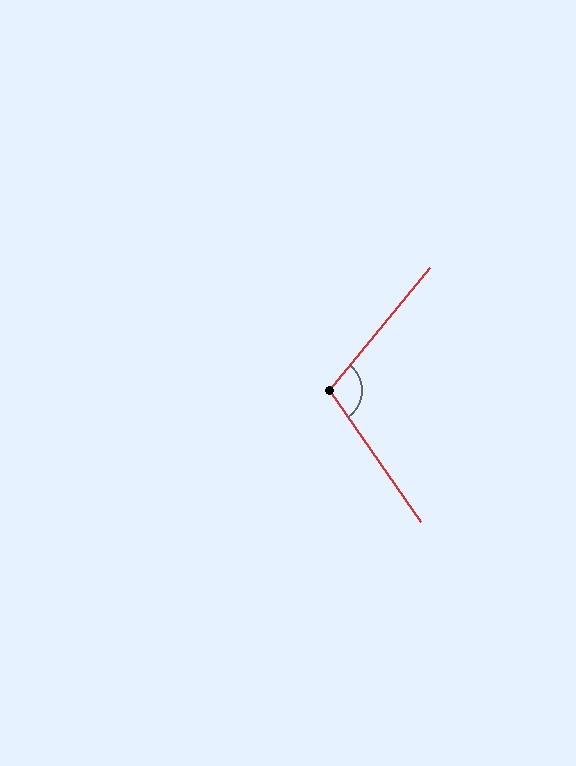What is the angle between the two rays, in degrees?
Approximately 105 degrees.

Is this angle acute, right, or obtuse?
It is obtuse.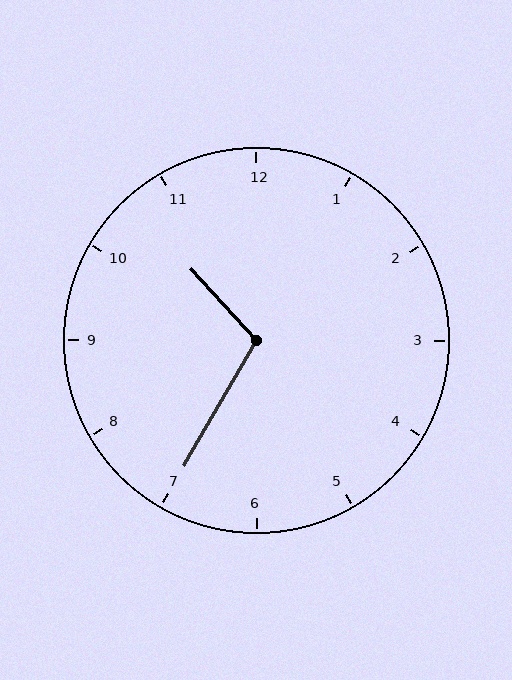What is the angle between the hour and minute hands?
Approximately 108 degrees.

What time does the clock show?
10:35.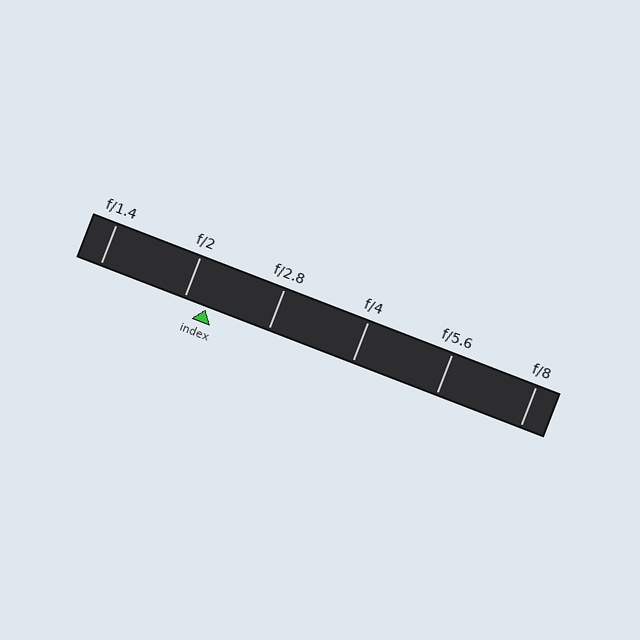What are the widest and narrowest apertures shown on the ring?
The widest aperture shown is f/1.4 and the narrowest is f/8.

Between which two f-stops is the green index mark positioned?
The index mark is between f/2 and f/2.8.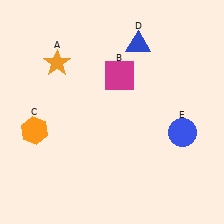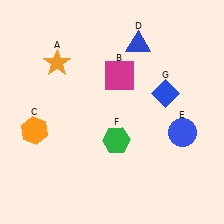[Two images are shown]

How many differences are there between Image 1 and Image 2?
There are 2 differences between the two images.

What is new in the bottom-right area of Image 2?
A green hexagon (F) was added in the bottom-right area of Image 2.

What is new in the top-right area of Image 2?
A blue diamond (G) was added in the top-right area of Image 2.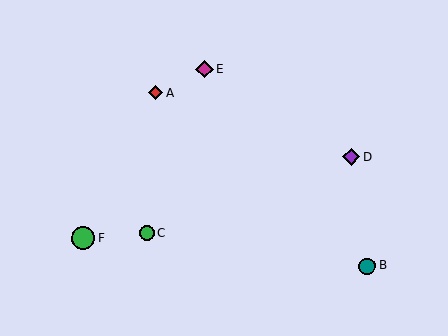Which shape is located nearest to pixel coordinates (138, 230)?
The green circle (labeled C) at (147, 234) is nearest to that location.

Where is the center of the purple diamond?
The center of the purple diamond is at (351, 157).